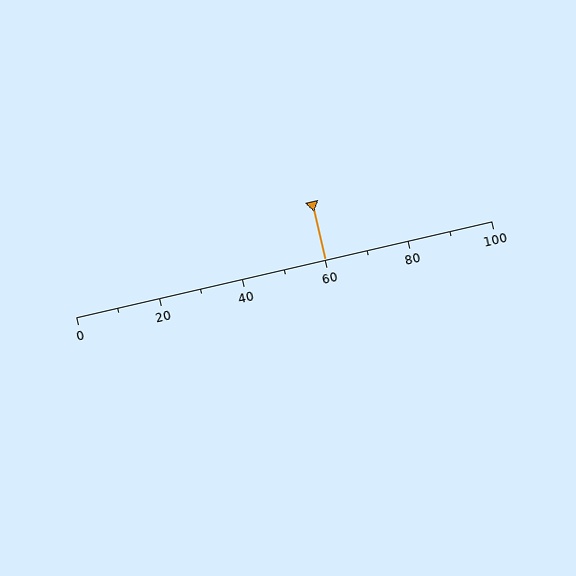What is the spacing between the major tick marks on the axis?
The major ticks are spaced 20 apart.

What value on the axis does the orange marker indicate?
The marker indicates approximately 60.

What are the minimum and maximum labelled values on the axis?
The axis runs from 0 to 100.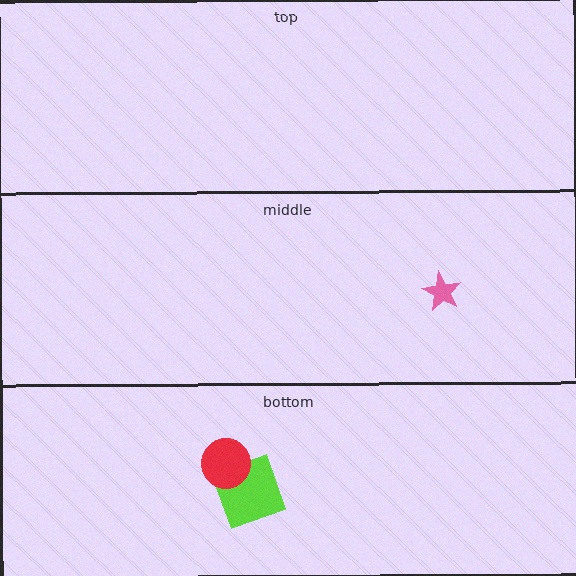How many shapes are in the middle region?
1.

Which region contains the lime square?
The bottom region.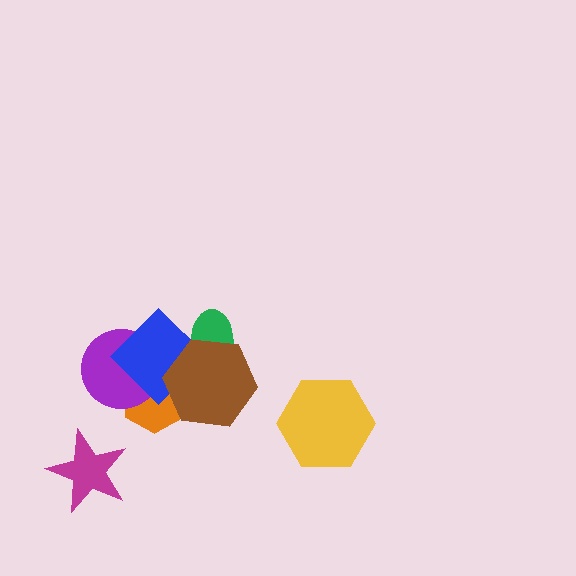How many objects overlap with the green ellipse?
2 objects overlap with the green ellipse.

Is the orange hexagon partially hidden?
Yes, it is partially covered by another shape.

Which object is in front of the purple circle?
The blue diamond is in front of the purple circle.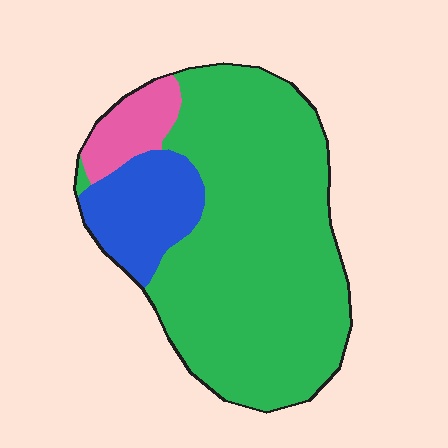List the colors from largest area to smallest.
From largest to smallest: green, blue, pink.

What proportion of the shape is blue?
Blue covers roughly 15% of the shape.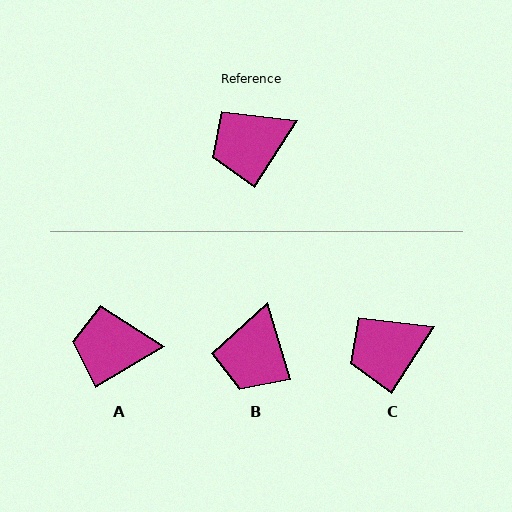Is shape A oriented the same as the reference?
No, it is off by about 27 degrees.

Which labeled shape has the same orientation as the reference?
C.